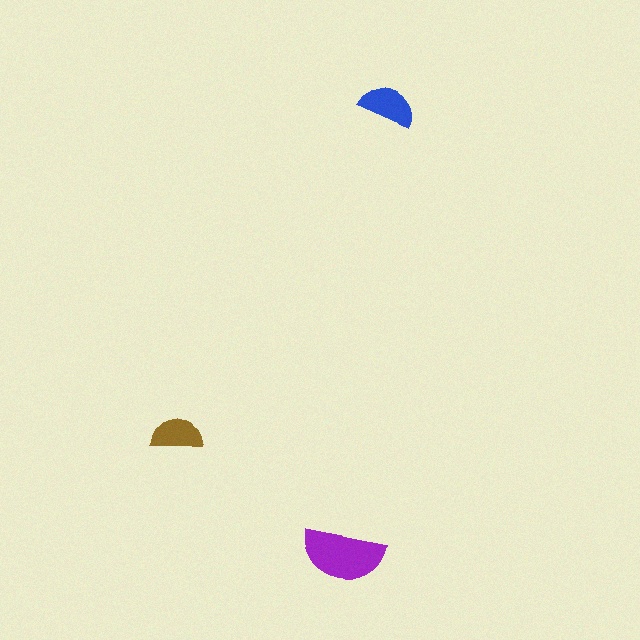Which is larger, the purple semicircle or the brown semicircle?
The purple one.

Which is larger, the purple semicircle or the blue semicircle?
The purple one.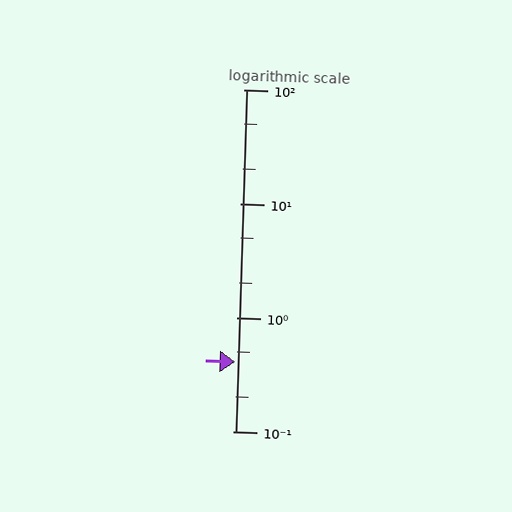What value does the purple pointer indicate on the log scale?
The pointer indicates approximately 0.41.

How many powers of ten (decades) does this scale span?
The scale spans 3 decades, from 0.1 to 100.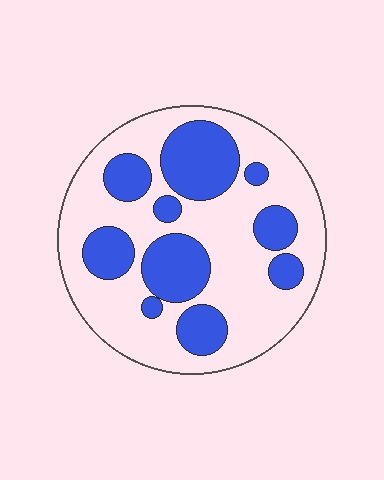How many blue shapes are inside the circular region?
10.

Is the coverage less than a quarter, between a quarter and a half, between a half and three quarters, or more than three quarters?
Between a quarter and a half.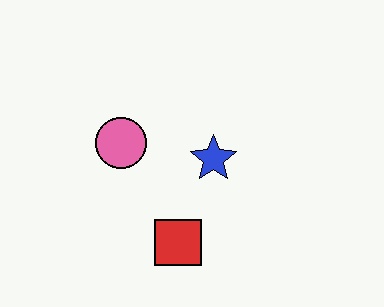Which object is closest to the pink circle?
The blue star is closest to the pink circle.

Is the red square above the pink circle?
No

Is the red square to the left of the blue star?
Yes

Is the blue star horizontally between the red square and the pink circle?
No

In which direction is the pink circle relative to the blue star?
The pink circle is to the left of the blue star.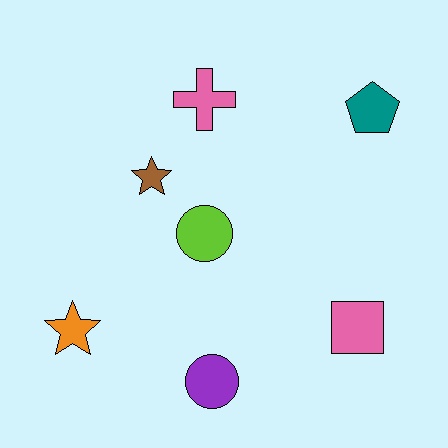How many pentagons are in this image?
There is 1 pentagon.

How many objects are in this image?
There are 7 objects.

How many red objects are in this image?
There are no red objects.